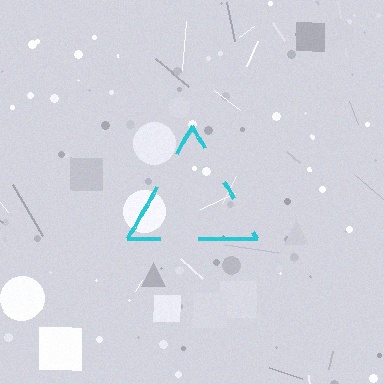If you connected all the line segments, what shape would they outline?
They would outline a triangle.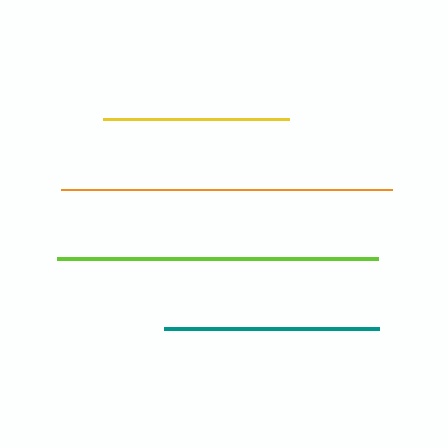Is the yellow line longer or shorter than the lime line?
The lime line is longer than the yellow line.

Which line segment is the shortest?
The yellow line is the shortest at approximately 186 pixels.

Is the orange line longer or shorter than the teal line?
The orange line is longer than the teal line.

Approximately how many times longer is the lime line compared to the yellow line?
The lime line is approximately 1.7 times the length of the yellow line.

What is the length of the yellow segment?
The yellow segment is approximately 186 pixels long.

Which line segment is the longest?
The orange line is the longest at approximately 331 pixels.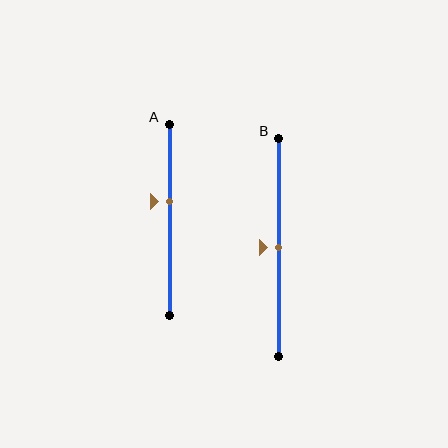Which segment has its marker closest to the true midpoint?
Segment B has its marker closest to the true midpoint.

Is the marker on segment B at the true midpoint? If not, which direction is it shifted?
Yes, the marker on segment B is at the true midpoint.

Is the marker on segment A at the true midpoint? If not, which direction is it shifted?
No, the marker on segment A is shifted upward by about 10% of the segment length.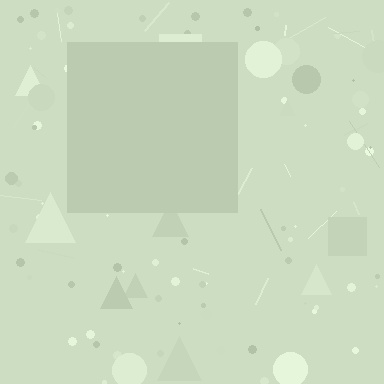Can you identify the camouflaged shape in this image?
The camouflaged shape is a square.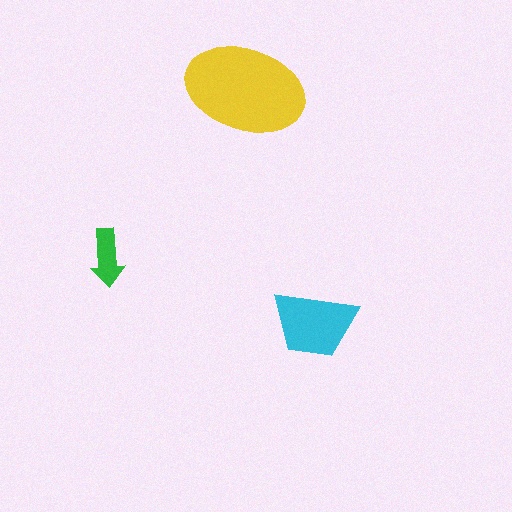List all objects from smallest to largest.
The green arrow, the cyan trapezoid, the yellow ellipse.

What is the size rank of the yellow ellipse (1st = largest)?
1st.